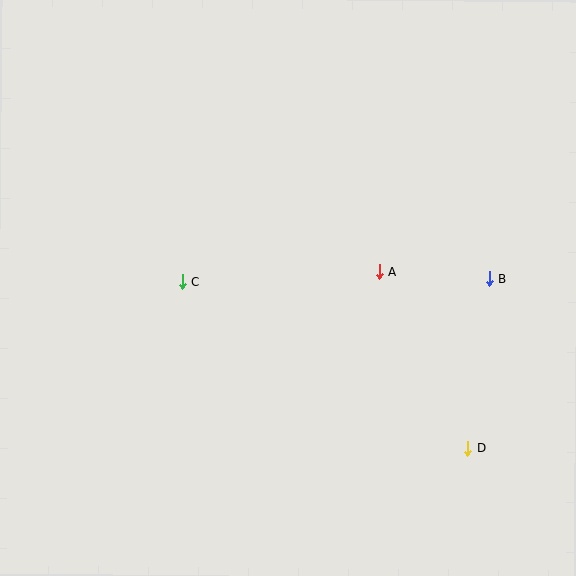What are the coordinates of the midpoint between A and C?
The midpoint between A and C is at (281, 277).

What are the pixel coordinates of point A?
Point A is at (379, 271).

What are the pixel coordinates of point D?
Point D is at (467, 448).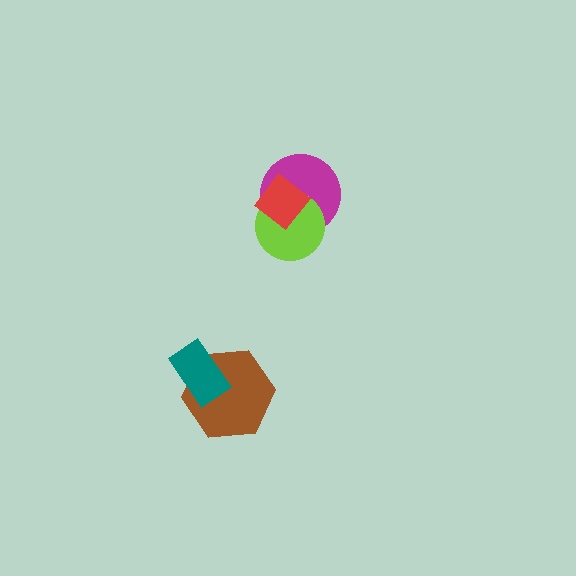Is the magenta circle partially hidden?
Yes, it is partially covered by another shape.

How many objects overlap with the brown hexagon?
1 object overlaps with the brown hexagon.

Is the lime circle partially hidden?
Yes, it is partially covered by another shape.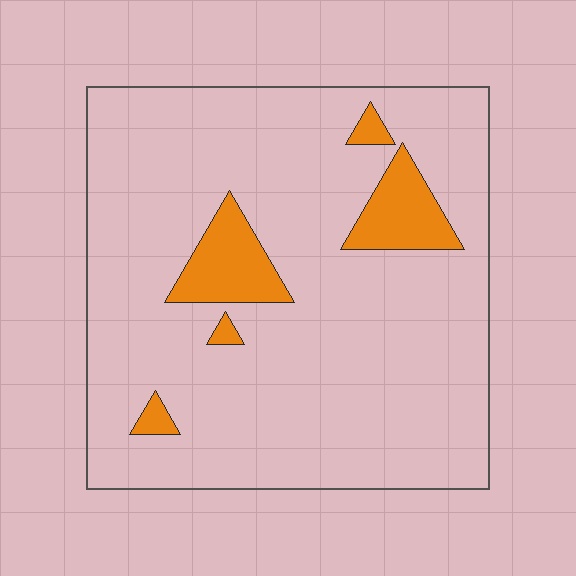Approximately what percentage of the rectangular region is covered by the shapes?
Approximately 10%.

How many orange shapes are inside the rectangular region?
5.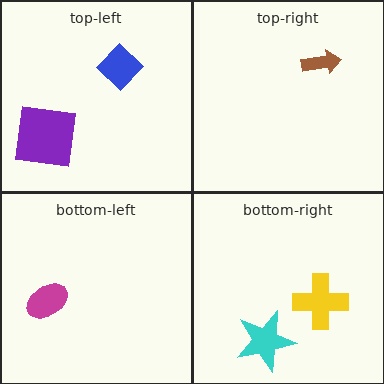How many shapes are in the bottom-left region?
1.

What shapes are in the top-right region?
The brown arrow.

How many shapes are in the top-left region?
2.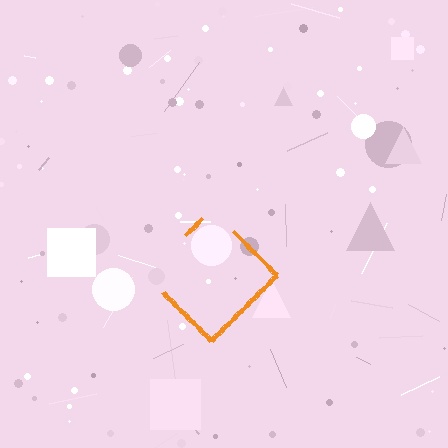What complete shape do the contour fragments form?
The contour fragments form a diamond.